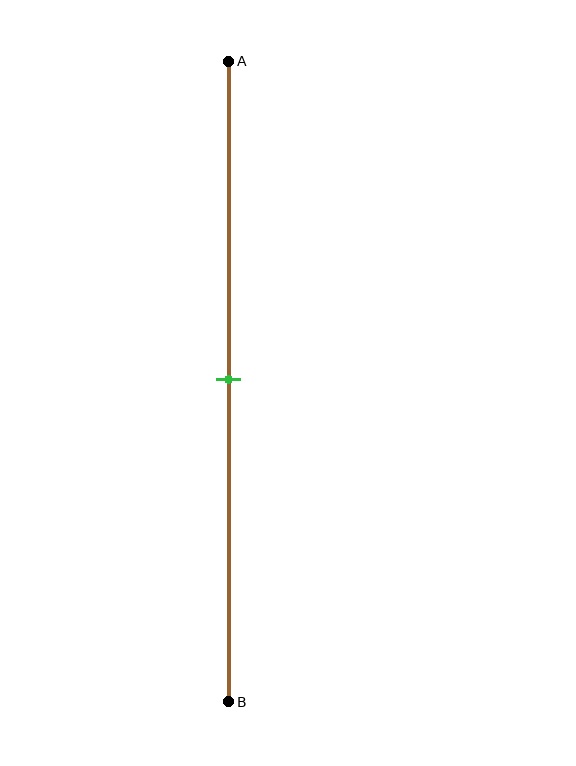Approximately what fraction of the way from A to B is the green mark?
The green mark is approximately 50% of the way from A to B.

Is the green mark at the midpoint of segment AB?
Yes, the mark is approximately at the midpoint.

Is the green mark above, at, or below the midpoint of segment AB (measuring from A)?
The green mark is approximately at the midpoint of segment AB.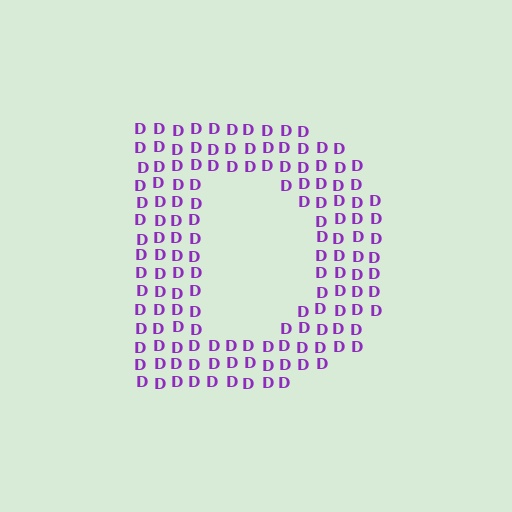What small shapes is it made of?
It is made of small letter D's.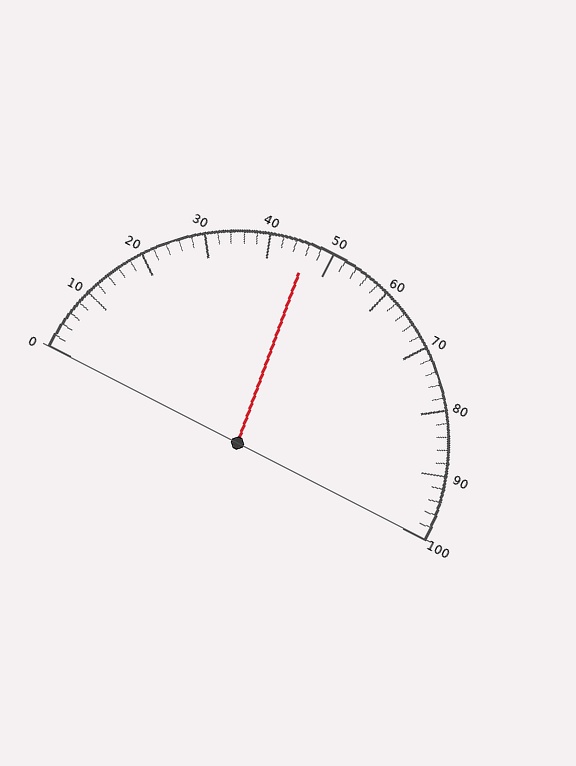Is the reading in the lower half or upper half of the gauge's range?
The reading is in the lower half of the range (0 to 100).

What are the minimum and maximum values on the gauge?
The gauge ranges from 0 to 100.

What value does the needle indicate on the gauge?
The needle indicates approximately 46.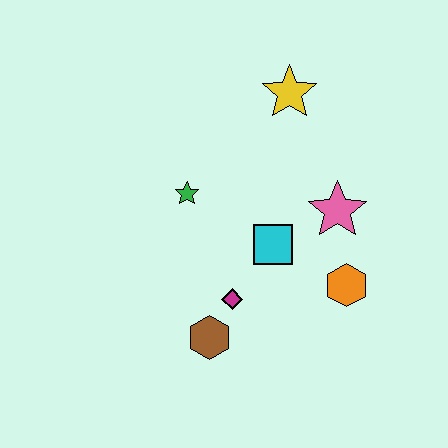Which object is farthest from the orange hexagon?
The yellow star is farthest from the orange hexagon.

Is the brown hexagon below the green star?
Yes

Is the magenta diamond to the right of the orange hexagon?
No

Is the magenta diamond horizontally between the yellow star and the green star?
Yes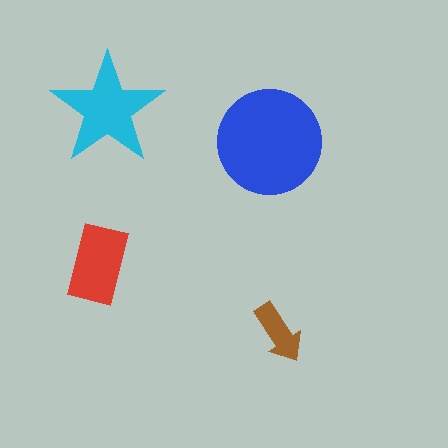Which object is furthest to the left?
The red rectangle is leftmost.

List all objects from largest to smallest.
The blue circle, the cyan star, the red rectangle, the brown arrow.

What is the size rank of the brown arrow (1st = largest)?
4th.